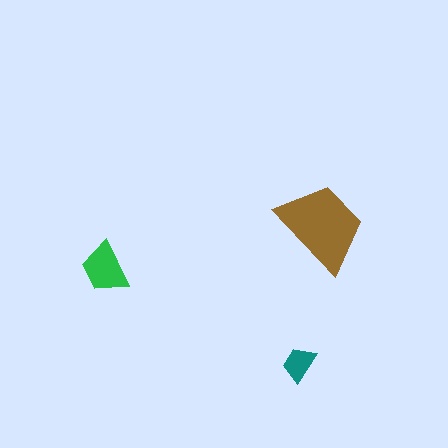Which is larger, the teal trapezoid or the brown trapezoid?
The brown one.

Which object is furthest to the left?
The green trapezoid is leftmost.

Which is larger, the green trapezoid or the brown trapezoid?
The brown one.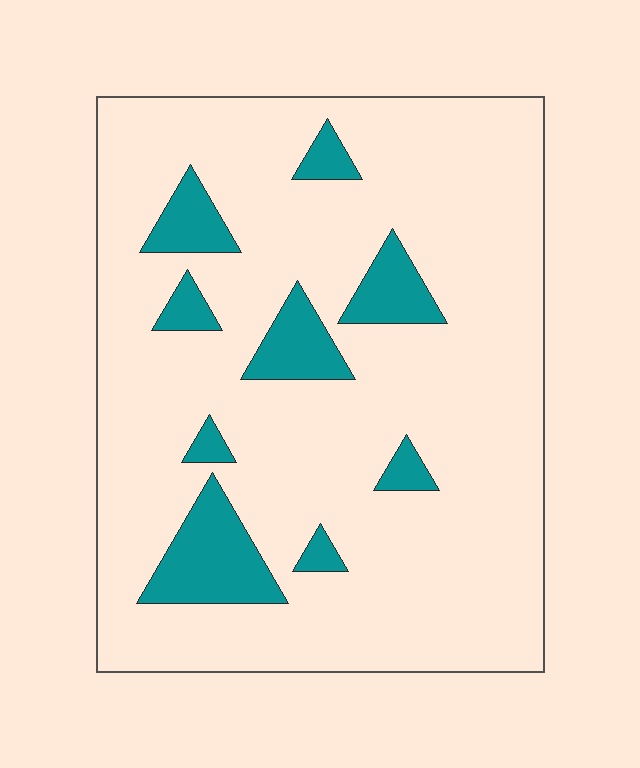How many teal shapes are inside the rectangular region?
9.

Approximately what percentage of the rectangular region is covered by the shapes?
Approximately 15%.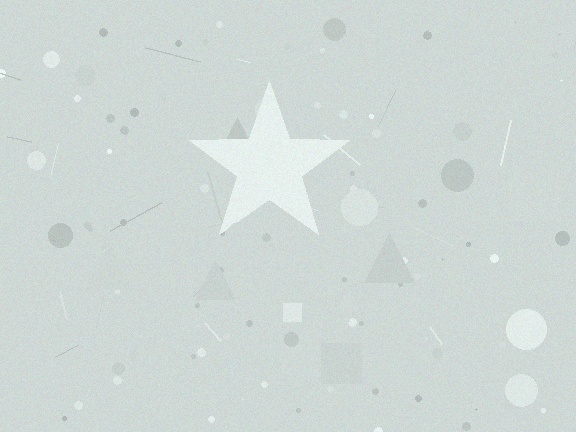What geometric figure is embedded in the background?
A star is embedded in the background.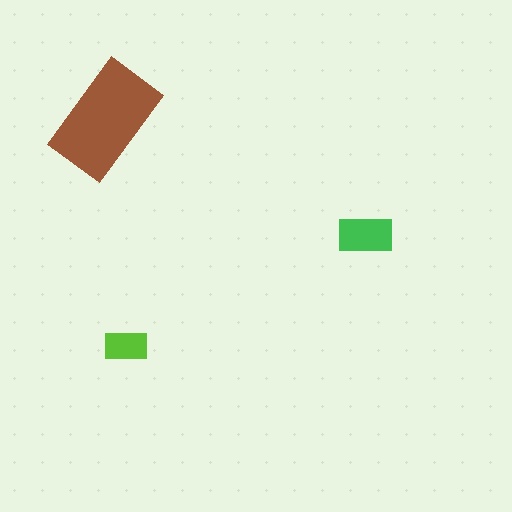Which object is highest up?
The brown rectangle is topmost.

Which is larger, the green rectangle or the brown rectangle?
The brown one.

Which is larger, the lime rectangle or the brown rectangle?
The brown one.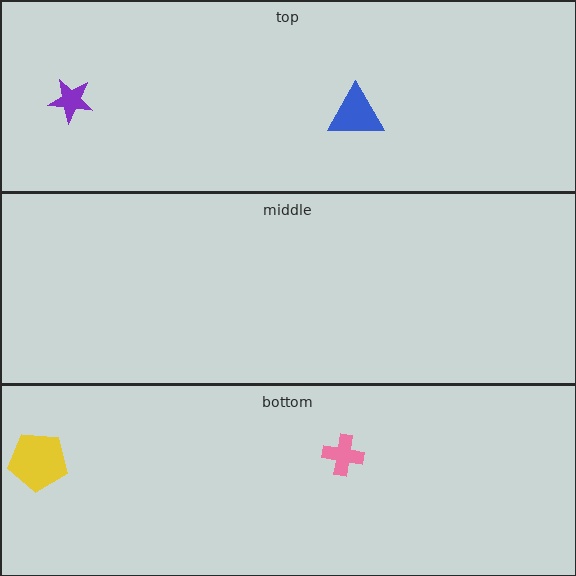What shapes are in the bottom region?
The yellow pentagon, the pink cross.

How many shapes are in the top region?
2.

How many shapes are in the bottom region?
2.